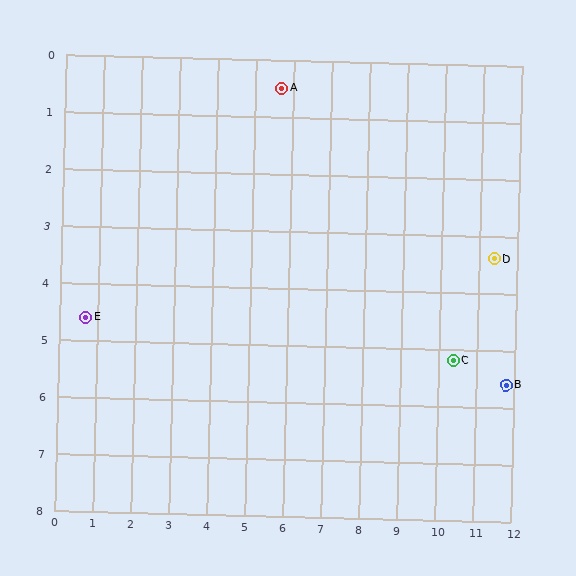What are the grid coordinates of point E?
Point E is at approximately (0.7, 4.6).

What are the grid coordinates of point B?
Point B is at approximately (11.8, 5.6).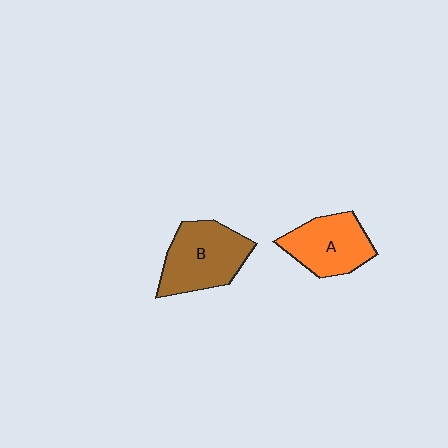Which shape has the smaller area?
Shape A (orange).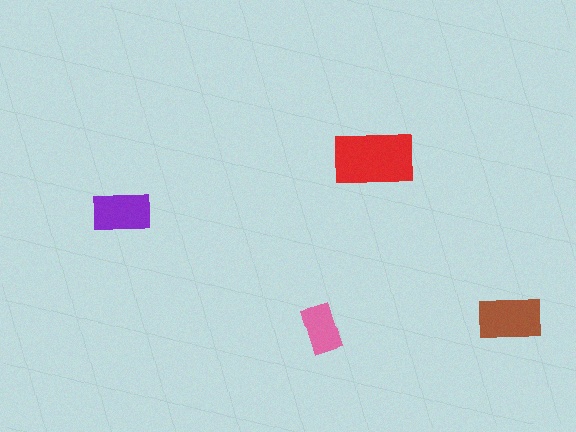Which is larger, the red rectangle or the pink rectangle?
The red one.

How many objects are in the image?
There are 4 objects in the image.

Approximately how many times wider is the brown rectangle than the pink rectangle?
About 1.5 times wider.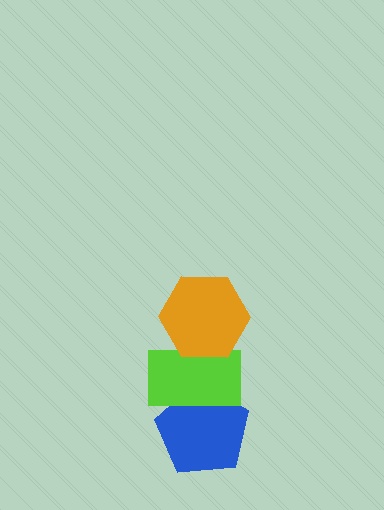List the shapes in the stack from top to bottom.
From top to bottom: the orange hexagon, the lime rectangle, the blue pentagon.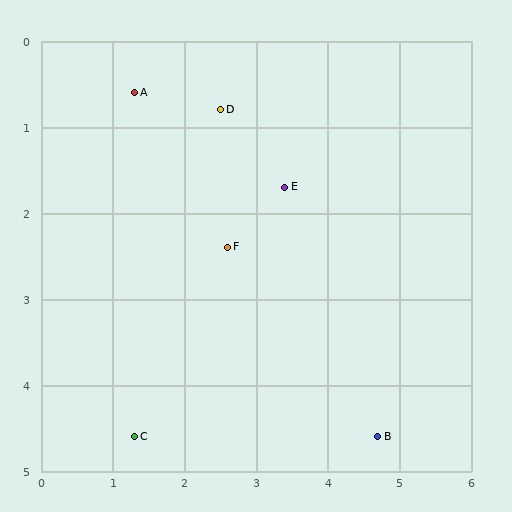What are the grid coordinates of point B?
Point B is at approximately (4.7, 4.6).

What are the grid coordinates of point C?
Point C is at approximately (1.3, 4.6).